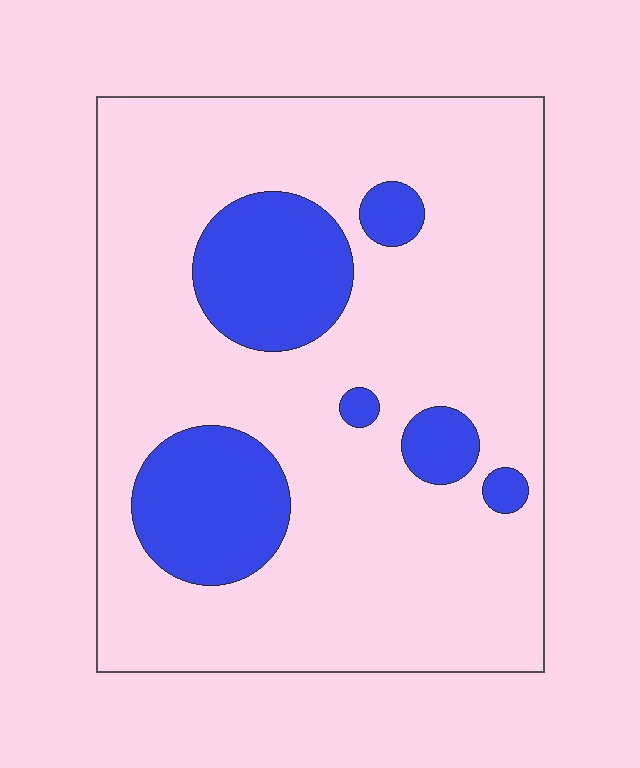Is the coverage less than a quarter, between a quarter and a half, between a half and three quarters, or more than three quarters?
Less than a quarter.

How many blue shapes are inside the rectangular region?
6.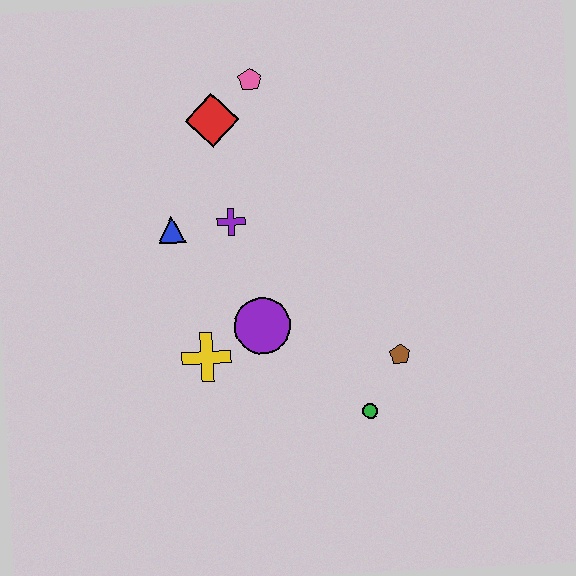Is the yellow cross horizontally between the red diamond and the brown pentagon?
No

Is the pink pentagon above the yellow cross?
Yes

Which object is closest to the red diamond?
The pink pentagon is closest to the red diamond.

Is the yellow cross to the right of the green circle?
No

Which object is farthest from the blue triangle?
The green circle is farthest from the blue triangle.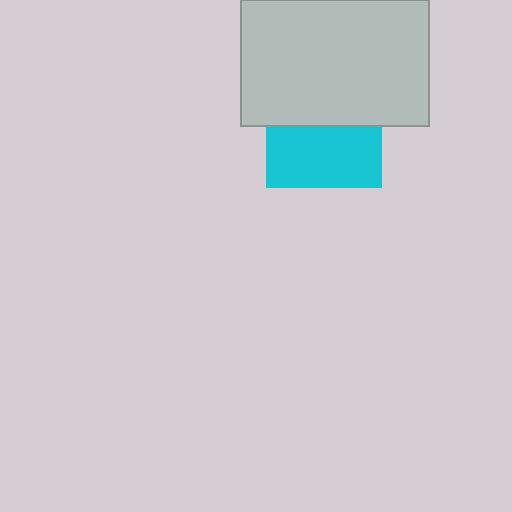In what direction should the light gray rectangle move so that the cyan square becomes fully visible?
The light gray rectangle should move up. That is the shortest direction to clear the overlap and leave the cyan square fully visible.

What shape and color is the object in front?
The object in front is a light gray rectangle.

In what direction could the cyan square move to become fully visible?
The cyan square could move down. That would shift it out from behind the light gray rectangle entirely.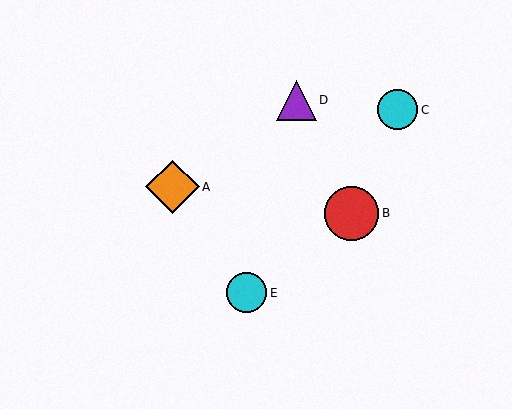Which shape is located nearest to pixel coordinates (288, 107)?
The purple triangle (labeled D) at (297, 101) is nearest to that location.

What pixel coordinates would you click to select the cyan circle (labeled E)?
Click at (247, 293) to select the cyan circle E.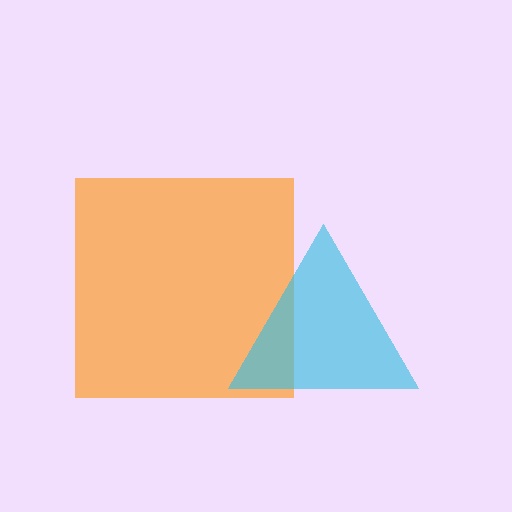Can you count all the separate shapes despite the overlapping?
Yes, there are 2 separate shapes.